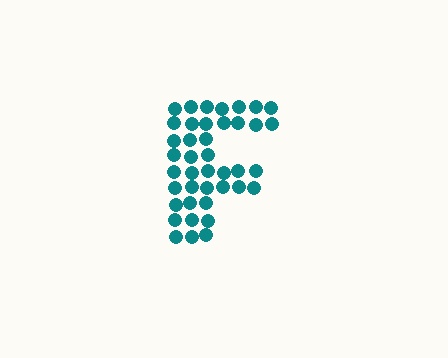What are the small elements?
The small elements are circles.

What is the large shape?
The large shape is the letter F.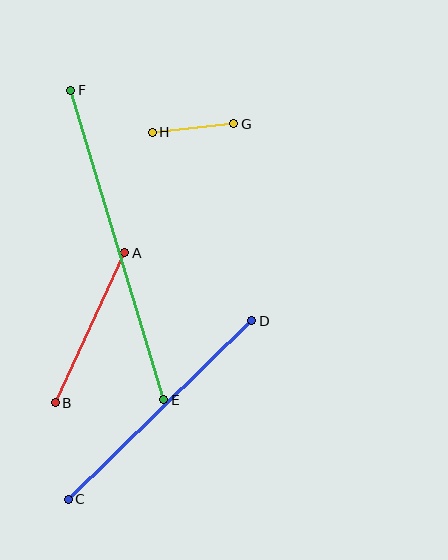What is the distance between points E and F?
The distance is approximately 323 pixels.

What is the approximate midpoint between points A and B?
The midpoint is at approximately (90, 328) pixels.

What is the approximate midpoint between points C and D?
The midpoint is at approximately (160, 410) pixels.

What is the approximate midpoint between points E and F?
The midpoint is at approximately (117, 245) pixels.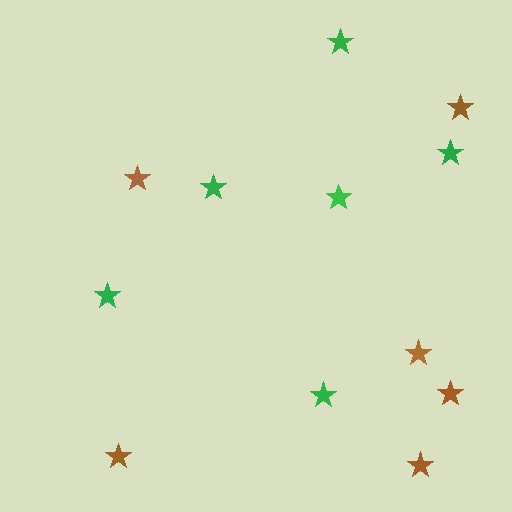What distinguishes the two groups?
There are 2 groups: one group of green stars (6) and one group of brown stars (6).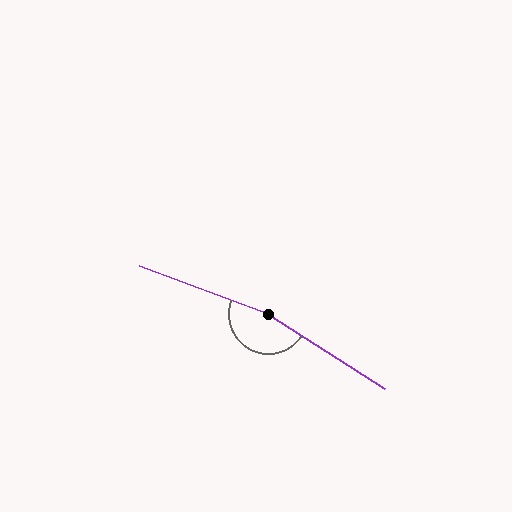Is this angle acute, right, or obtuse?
It is obtuse.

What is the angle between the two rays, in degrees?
Approximately 167 degrees.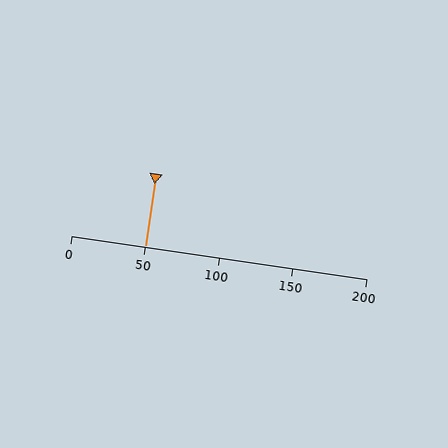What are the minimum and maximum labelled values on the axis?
The axis runs from 0 to 200.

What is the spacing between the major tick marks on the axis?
The major ticks are spaced 50 apart.